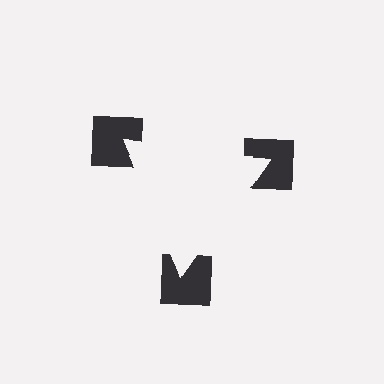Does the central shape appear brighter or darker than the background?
It typically appears slightly brighter than the background, even though no actual brightness change is drawn.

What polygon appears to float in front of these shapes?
An illusory triangle — its edges are inferred from the aligned wedge cuts in the notched squares, not physically drawn.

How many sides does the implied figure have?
3 sides.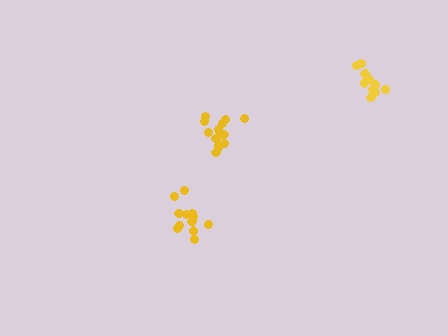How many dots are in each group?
Group 1: 13 dots, Group 2: 14 dots, Group 3: 10 dots (37 total).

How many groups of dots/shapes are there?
There are 3 groups.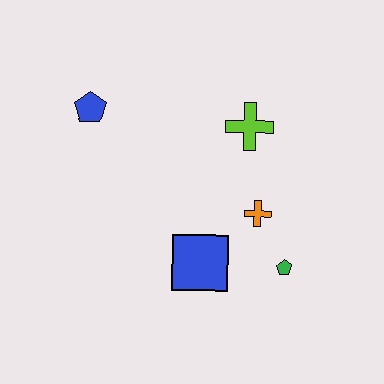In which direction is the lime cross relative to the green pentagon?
The lime cross is above the green pentagon.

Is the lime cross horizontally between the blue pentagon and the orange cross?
Yes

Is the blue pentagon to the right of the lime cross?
No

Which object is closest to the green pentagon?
The orange cross is closest to the green pentagon.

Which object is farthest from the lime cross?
The blue pentagon is farthest from the lime cross.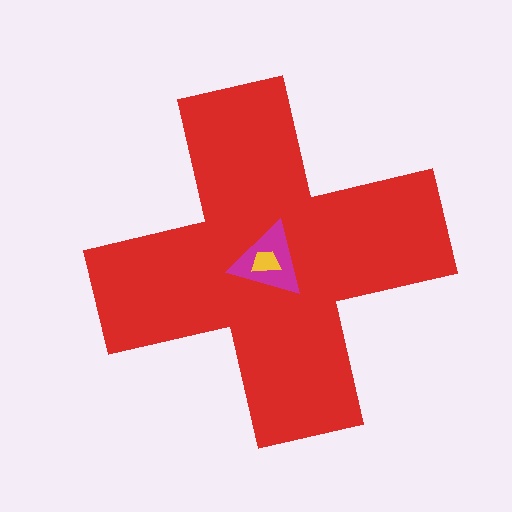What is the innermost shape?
The yellow trapezoid.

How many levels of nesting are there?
3.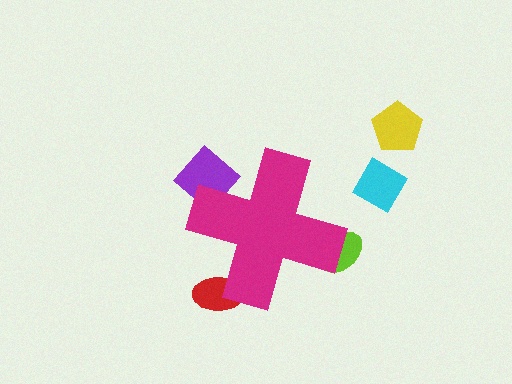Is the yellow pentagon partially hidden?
No, the yellow pentagon is fully visible.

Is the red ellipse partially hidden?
Yes, the red ellipse is partially hidden behind the magenta cross.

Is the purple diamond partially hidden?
Yes, the purple diamond is partially hidden behind the magenta cross.